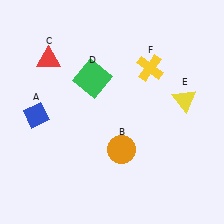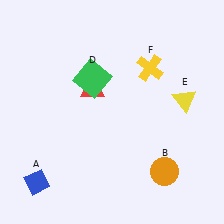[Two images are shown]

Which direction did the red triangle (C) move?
The red triangle (C) moved right.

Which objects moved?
The objects that moved are: the blue diamond (A), the orange circle (B), the red triangle (C).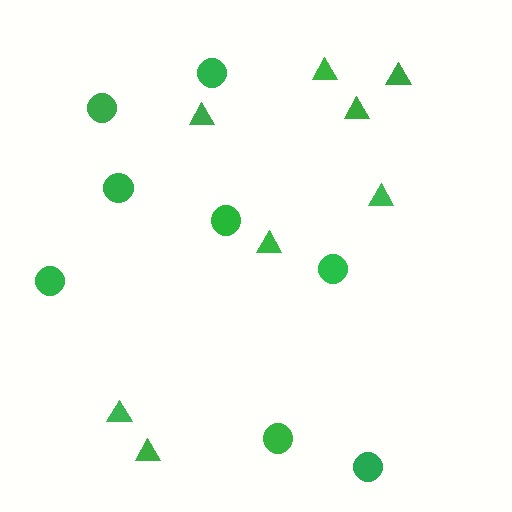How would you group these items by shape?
There are 2 groups: one group of triangles (8) and one group of circles (8).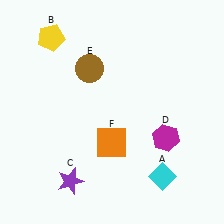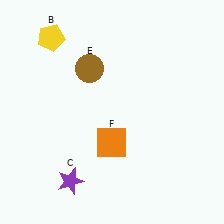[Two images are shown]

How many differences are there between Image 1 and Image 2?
There are 2 differences between the two images.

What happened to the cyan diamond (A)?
The cyan diamond (A) was removed in Image 2. It was in the bottom-right area of Image 1.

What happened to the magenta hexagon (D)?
The magenta hexagon (D) was removed in Image 2. It was in the bottom-right area of Image 1.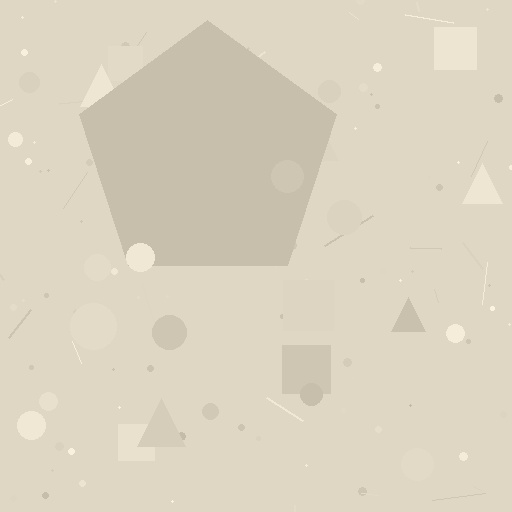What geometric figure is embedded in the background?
A pentagon is embedded in the background.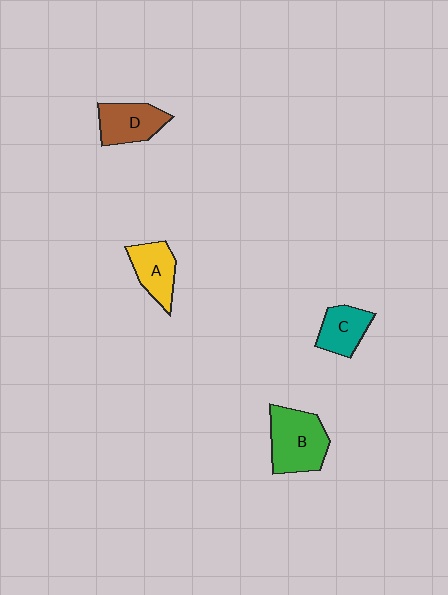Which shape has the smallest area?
Shape C (teal).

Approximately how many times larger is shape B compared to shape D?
Approximately 1.4 times.